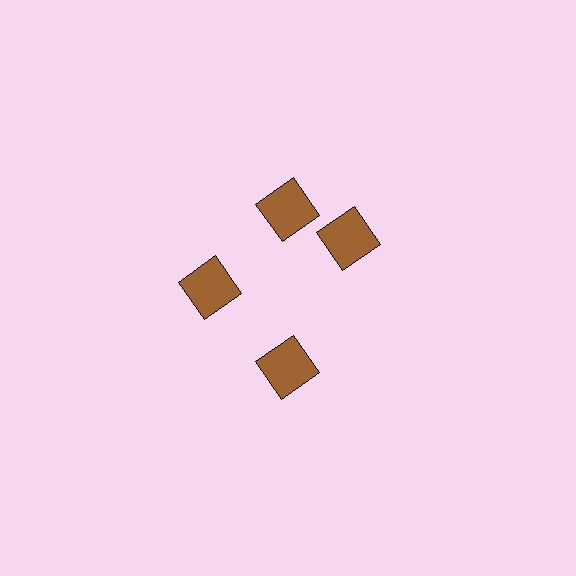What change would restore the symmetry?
The symmetry would be restored by rotating it back into even spacing with its neighbors so that all 4 squares sit at equal angles and equal distance from the center.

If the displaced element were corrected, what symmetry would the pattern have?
It would have 4-fold rotational symmetry — the pattern would map onto itself every 90 degrees.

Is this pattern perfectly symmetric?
No. The 4 brown squares are arranged in a ring, but one element near the 3 o'clock position is rotated out of alignment along the ring, breaking the 4-fold rotational symmetry.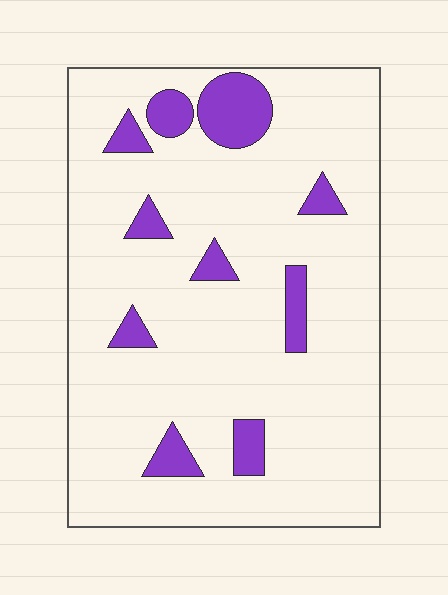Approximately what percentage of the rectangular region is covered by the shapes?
Approximately 10%.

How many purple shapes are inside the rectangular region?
10.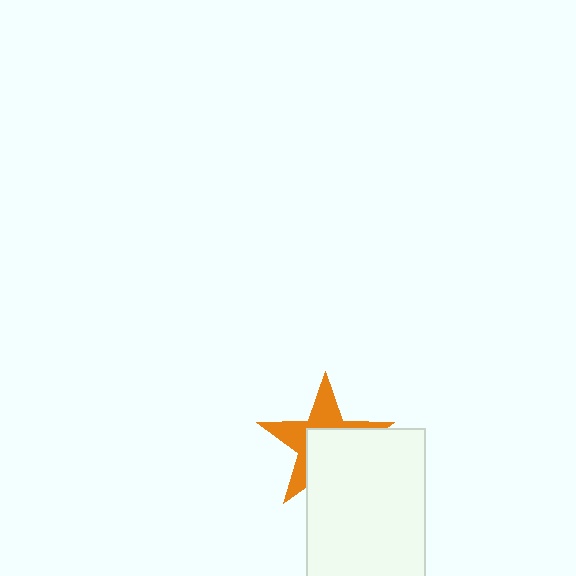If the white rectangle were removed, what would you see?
You would see the complete orange star.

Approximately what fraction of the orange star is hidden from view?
Roughly 54% of the orange star is hidden behind the white rectangle.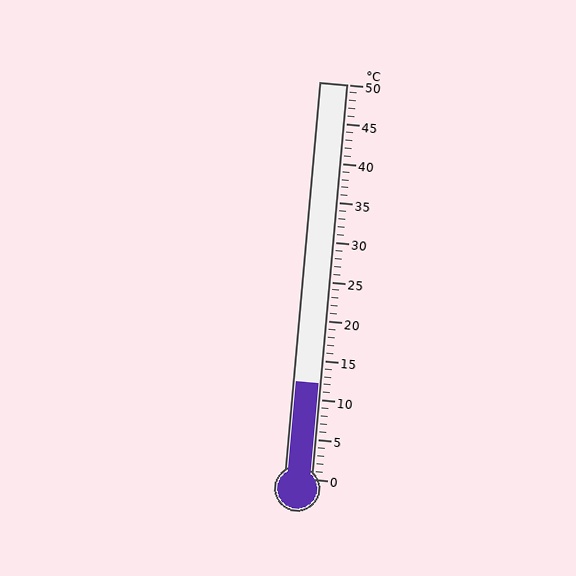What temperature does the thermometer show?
The thermometer shows approximately 12°C.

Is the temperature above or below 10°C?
The temperature is above 10°C.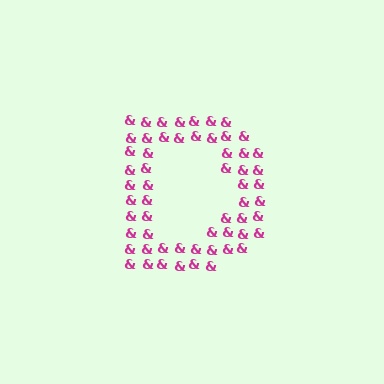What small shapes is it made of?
It is made of small ampersands.